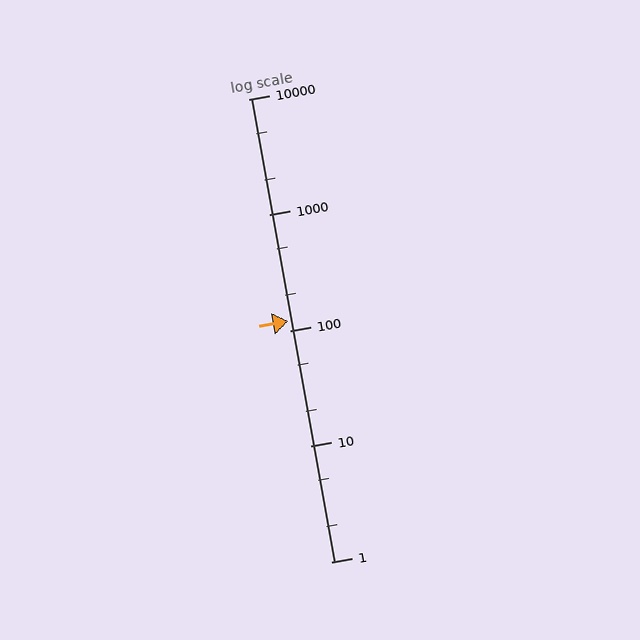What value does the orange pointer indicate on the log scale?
The pointer indicates approximately 120.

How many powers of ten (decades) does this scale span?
The scale spans 4 decades, from 1 to 10000.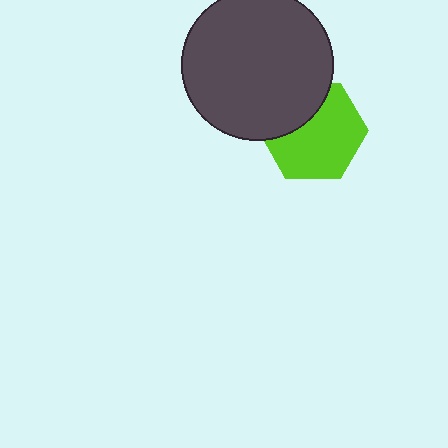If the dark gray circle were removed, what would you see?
You would see the complete lime hexagon.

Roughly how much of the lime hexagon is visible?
Most of it is visible (roughly 69%).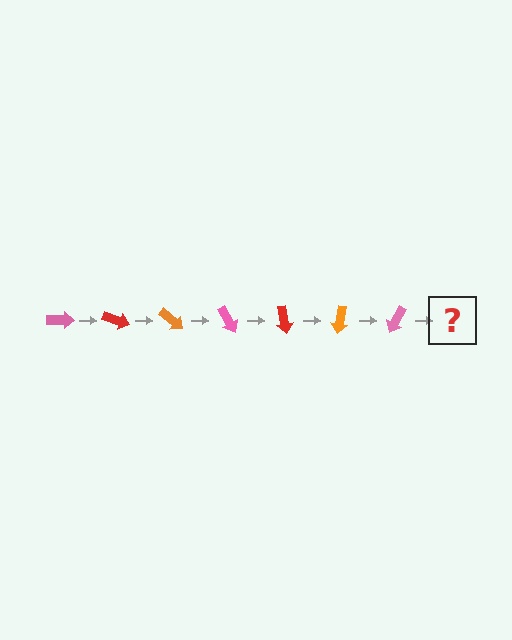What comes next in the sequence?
The next element should be a red arrow, rotated 140 degrees from the start.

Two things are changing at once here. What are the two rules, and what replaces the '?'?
The two rules are that it rotates 20 degrees each step and the color cycles through pink, red, and orange. The '?' should be a red arrow, rotated 140 degrees from the start.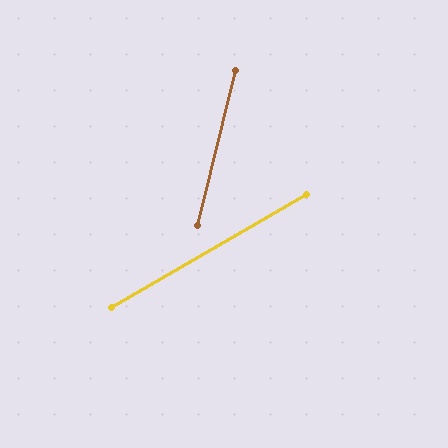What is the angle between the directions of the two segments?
Approximately 46 degrees.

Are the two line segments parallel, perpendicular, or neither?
Neither parallel nor perpendicular — they differ by about 46°.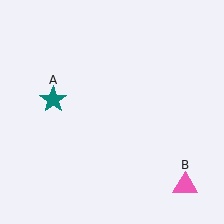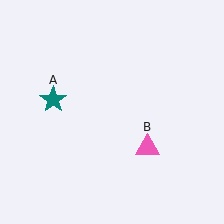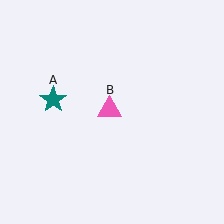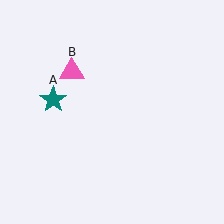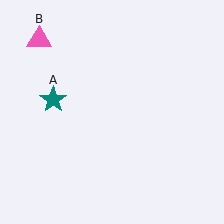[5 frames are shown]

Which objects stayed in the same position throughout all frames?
Teal star (object A) remained stationary.